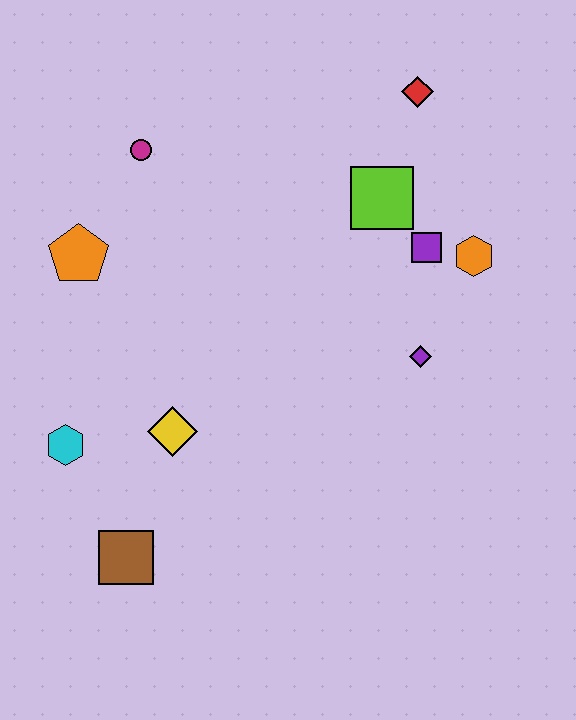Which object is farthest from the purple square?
The brown square is farthest from the purple square.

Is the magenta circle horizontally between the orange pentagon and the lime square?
Yes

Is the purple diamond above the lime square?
No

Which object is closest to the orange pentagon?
The magenta circle is closest to the orange pentagon.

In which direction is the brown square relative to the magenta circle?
The brown square is below the magenta circle.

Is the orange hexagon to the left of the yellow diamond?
No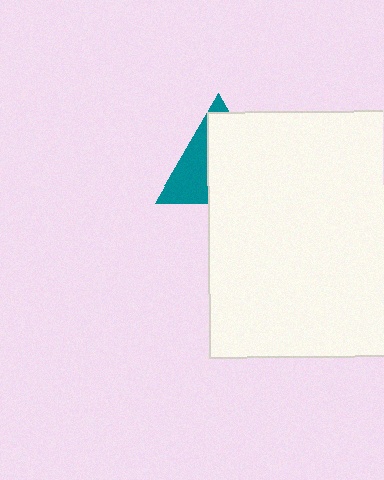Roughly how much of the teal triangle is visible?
A small part of it is visible (roughly 36%).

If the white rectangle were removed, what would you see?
You would see the complete teal triangle.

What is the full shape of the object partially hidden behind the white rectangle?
The partially hidden object is a teal triangle.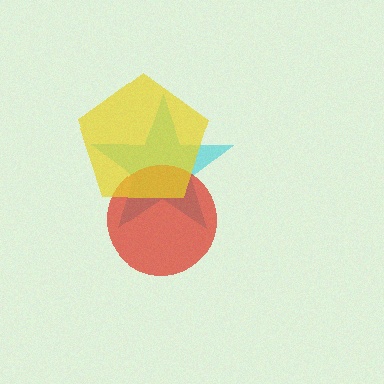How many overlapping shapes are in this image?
There are 3 overlapping shapes in the image.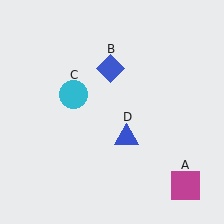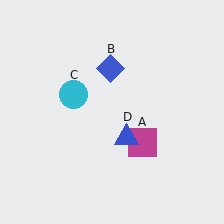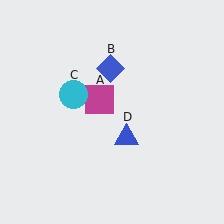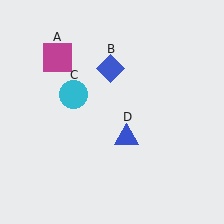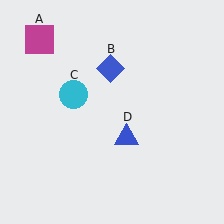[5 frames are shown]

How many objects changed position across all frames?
1 object changed position: magenta square (object A).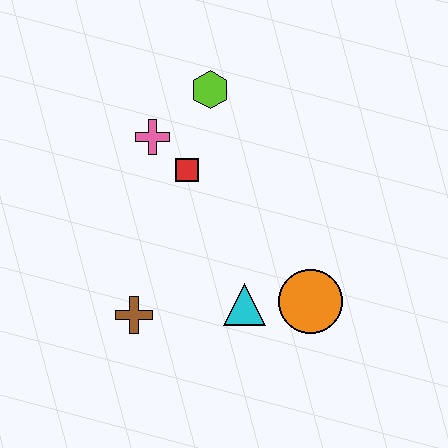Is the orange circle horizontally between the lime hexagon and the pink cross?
No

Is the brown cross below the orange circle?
Yes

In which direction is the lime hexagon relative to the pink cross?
The lime hexagon is to the right of the pink cross.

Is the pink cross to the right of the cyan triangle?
No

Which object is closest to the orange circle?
The cyan triangle is closest to the orange circle.